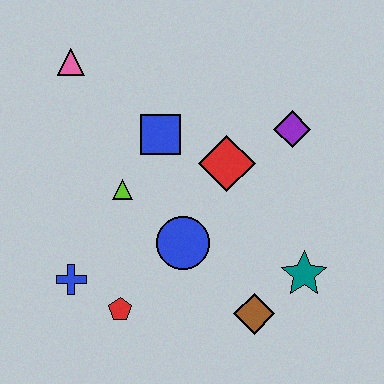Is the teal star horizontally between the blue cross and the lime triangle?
No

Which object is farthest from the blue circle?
The pink triangle is farthest from the blue circle.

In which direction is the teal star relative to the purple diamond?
The teal star is below the purple diamond.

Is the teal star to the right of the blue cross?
Yes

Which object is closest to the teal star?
The brown diamond is closest to the teal star.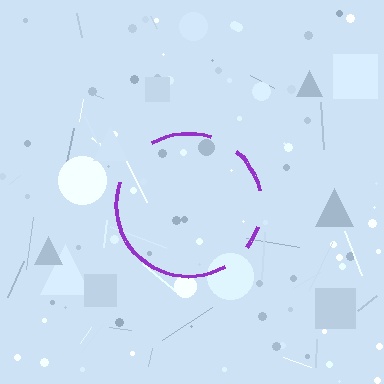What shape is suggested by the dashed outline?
The dashed outline suggests a circle.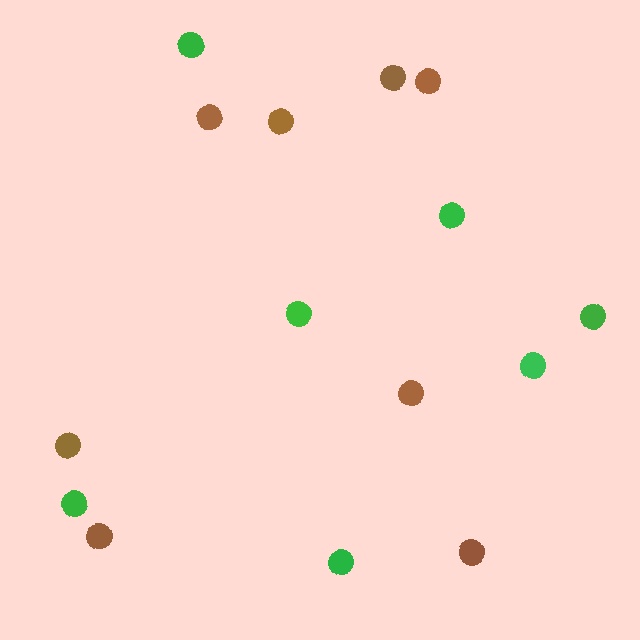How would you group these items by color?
There are 2 groups: one group of brown circles (8) and one group of green circles (7).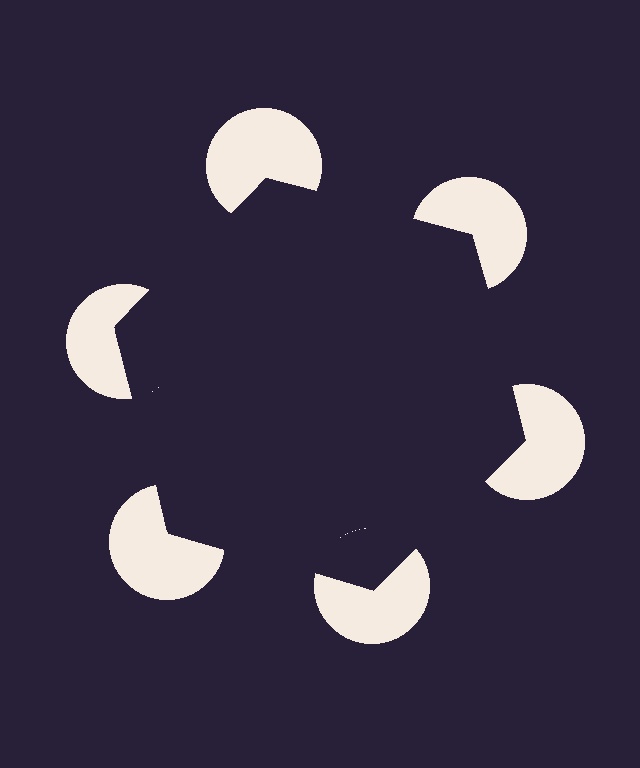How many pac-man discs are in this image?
There are 6 — one at each vertex of the illusory hexagon.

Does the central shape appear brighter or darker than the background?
It typically appears slightly darker than the background, even though no actual brightness change is drawn.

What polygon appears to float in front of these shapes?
An illusory hexagon — its edges are inferred from the aligned wedge cuts in the pac-man discs, not physically drawn.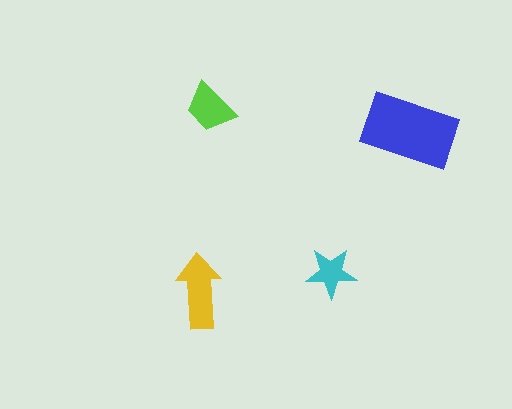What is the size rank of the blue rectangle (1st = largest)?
1st.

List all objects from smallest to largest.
The cyan star, the lime trapezoid, the yellow arrow, the blue rectangle.